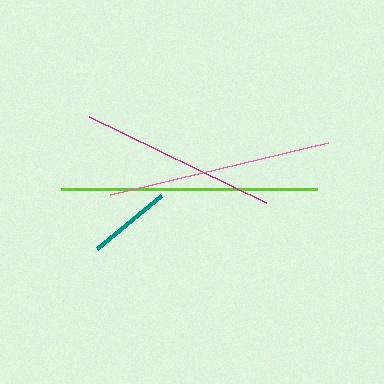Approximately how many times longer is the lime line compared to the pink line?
The lime line is approximately 1.1 times the length of the pink line.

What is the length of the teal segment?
The teal segment is approximately 83 pixels long.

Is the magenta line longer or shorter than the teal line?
The magenta line is longer than the teal line.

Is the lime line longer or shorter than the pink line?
The lime line is longer than the pink line.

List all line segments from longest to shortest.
From longest to shortest: lime, pink, magenta, teal.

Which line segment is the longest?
The lime line is the longest at approximately 255 pixels.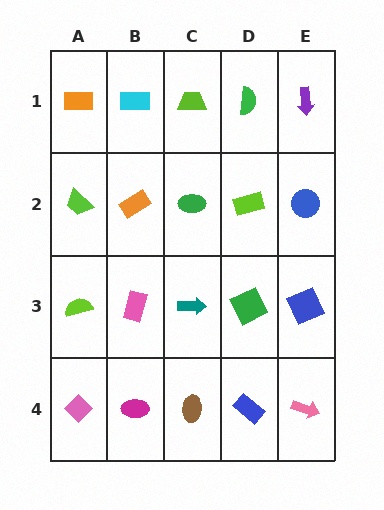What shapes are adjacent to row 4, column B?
A pink rectangle (row 3, column B), a pink diamond (row 4, column A), a brown ellipse (row 4, column C).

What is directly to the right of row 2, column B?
A green ellipse.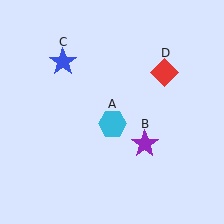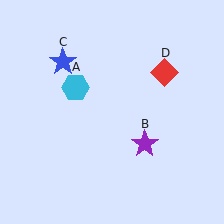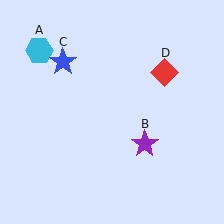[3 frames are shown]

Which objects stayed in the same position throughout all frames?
Purple star (object B) and blue star (object C) and red diamond (object D) remained stationary.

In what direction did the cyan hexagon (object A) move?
The cyan hexagon (object A) moved up and to the left.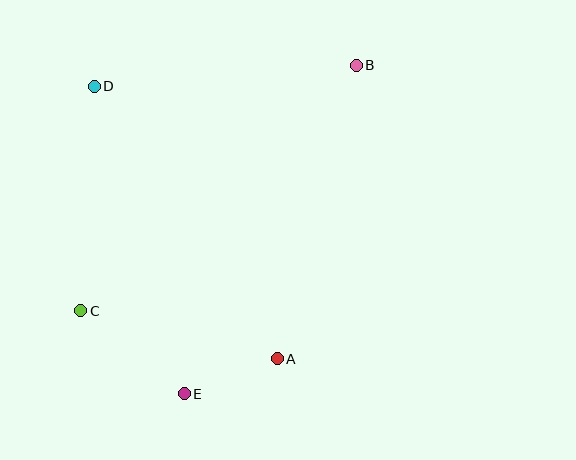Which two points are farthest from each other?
Points B and E are farthest from each other.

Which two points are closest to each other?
Points A and E are closest to each other.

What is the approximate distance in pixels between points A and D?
The distance between A and D is approximately 328 pixels.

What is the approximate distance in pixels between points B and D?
The distance between B and D is approximately 263 pixels.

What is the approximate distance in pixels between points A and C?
The distance between A and C is approximately 202 pixels.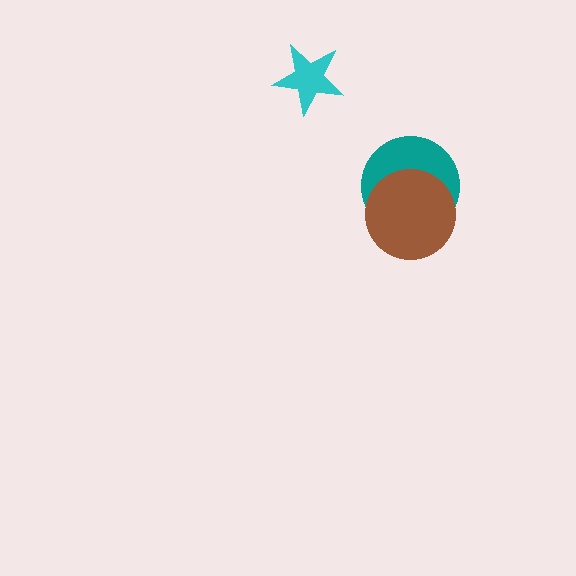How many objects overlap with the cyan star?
0 objects overlap with the cyan star.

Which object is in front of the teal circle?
The brown circle is in front of the teal circle.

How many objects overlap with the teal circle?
1 object overlaps with the teal circle.